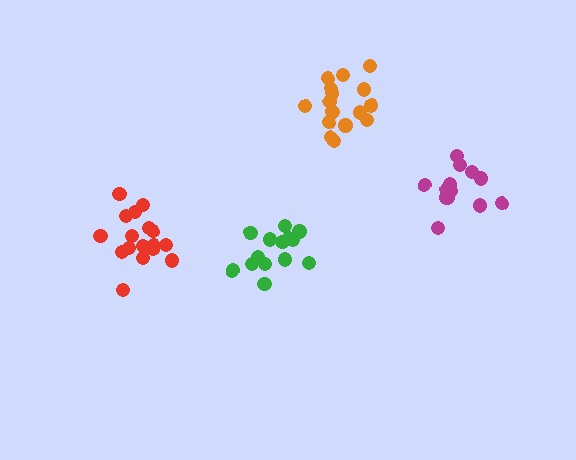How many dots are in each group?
Group 1: 17 dots, Group 2: 17 dots, Group 3: 14 dots, Group 4: 14 dots (62 total).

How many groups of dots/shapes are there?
There are 4 groups.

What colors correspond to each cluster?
The clusters are colored: red, orange, green, magenta.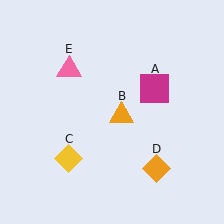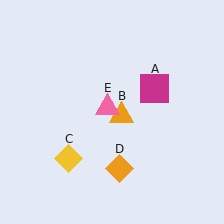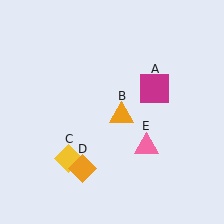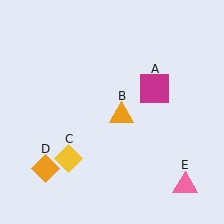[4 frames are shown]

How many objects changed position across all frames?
2 objects changed position: orange diamond (object D), pink triangle (object E).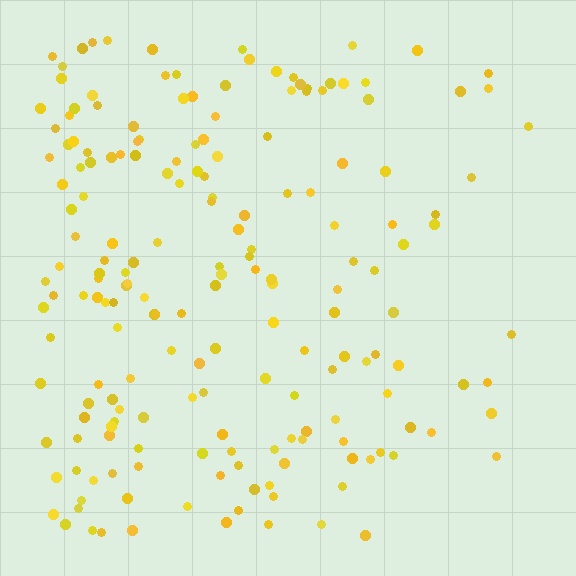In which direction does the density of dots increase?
From right to left, with the left side densest.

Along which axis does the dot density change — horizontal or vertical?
Horizontal.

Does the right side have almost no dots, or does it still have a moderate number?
Still a moderate number, just noticeably fewer than the left.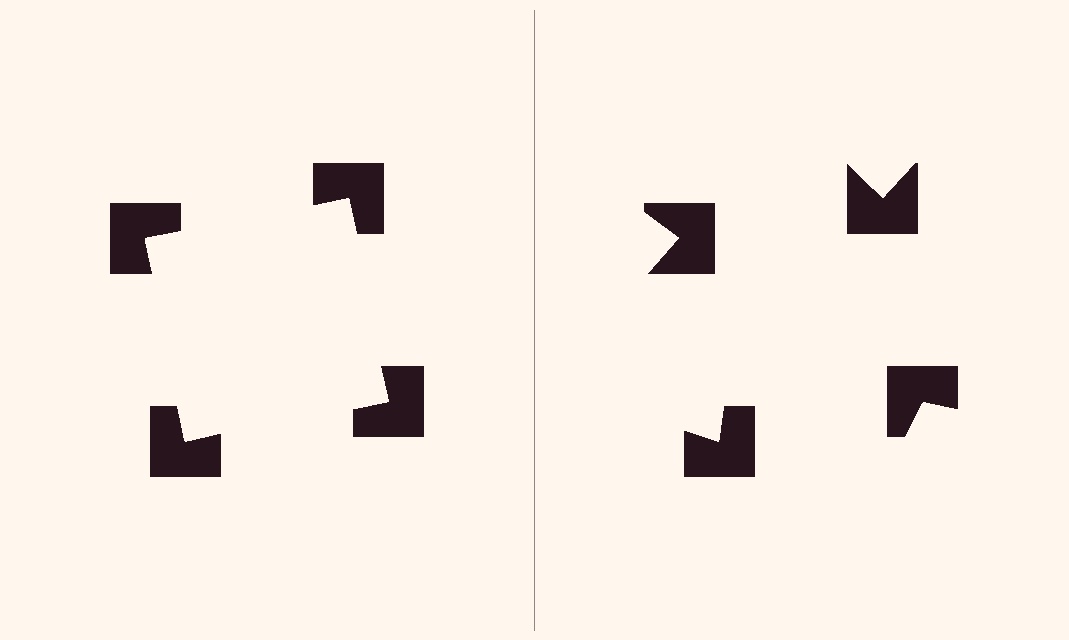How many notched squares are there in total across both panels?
8 — 4 on each side.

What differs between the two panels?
The notched squares are positioned identically on both sides; only the wedge orientations differ. On the left they align to a square; on the right they are misaligned.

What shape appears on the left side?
An illusory square.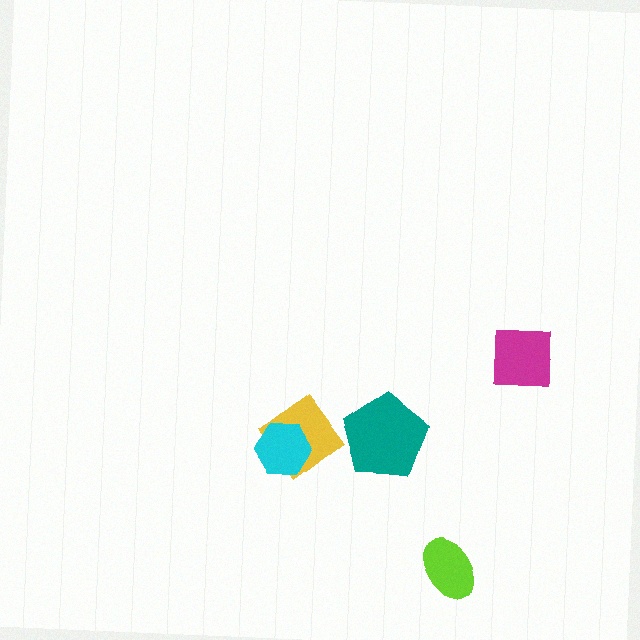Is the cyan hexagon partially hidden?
No, no other shape covers it.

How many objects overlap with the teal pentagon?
0 objects overlap with the teal pentagon.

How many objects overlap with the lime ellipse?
0 objects overlap with the lime ellipse.